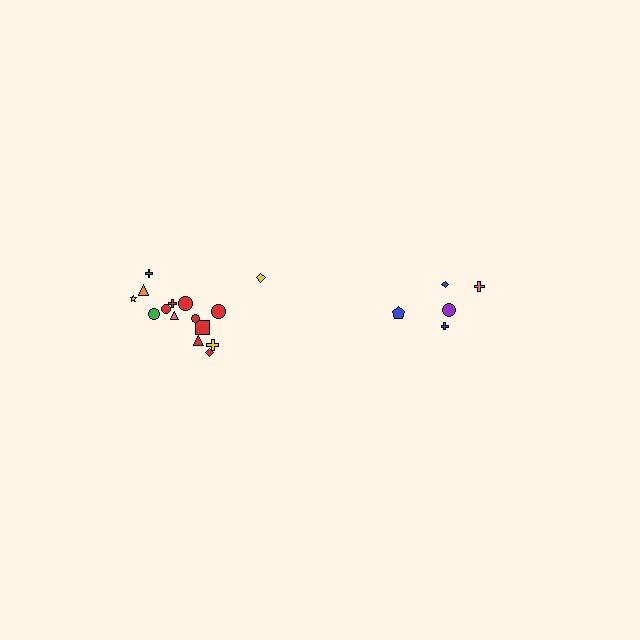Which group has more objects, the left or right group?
The left group.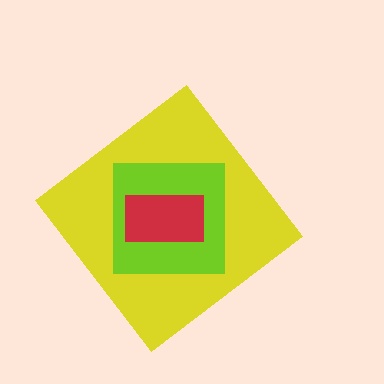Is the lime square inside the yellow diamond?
Yes.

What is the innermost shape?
The red rectangle.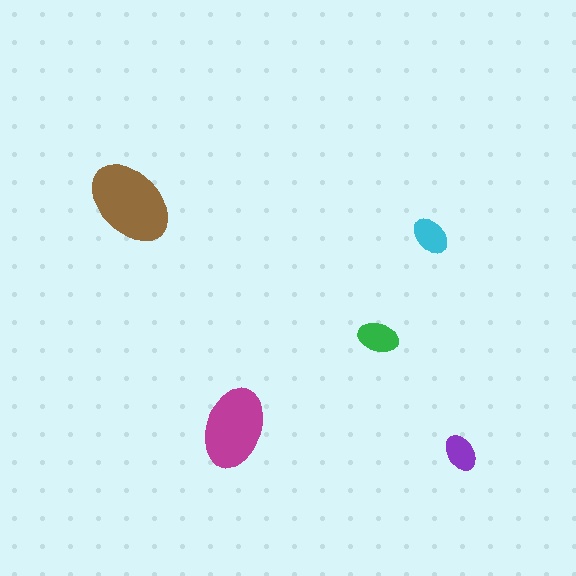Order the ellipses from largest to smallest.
the brown one, the magenta one, the green one, the cyan one, the purple one.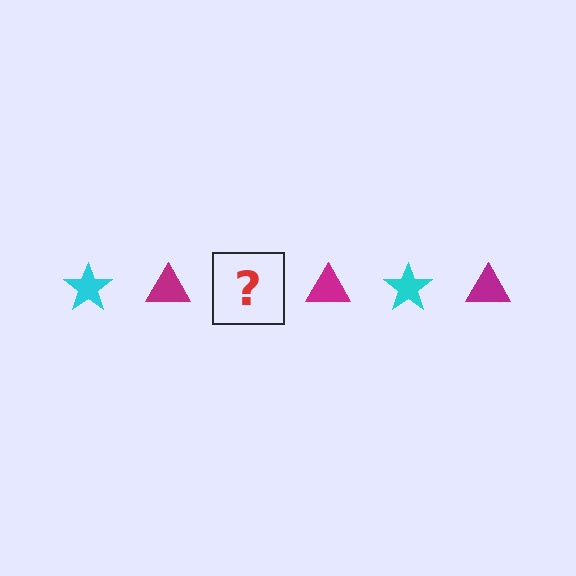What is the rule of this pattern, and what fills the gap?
The rule is that the pattern alternates between cyan star and magenta triangle. The gap should be filled with a cyan star.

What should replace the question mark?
The question mark should be replaced with a cyan star.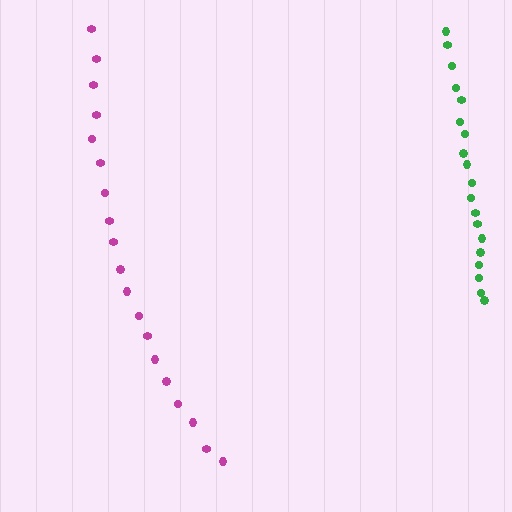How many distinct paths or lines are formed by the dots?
There are 2 distinct paths.